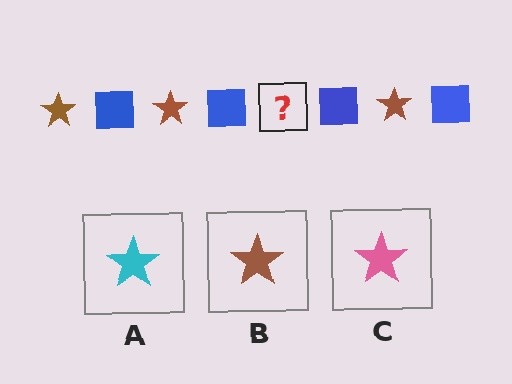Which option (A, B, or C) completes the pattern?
B.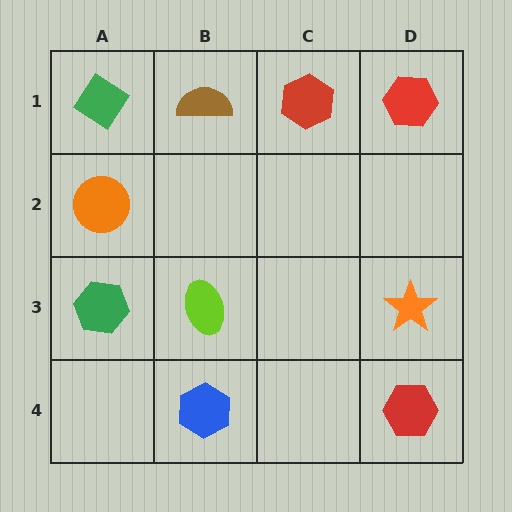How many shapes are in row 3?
3 shapes.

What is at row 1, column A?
A green diamond.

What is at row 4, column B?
A blue hexagon.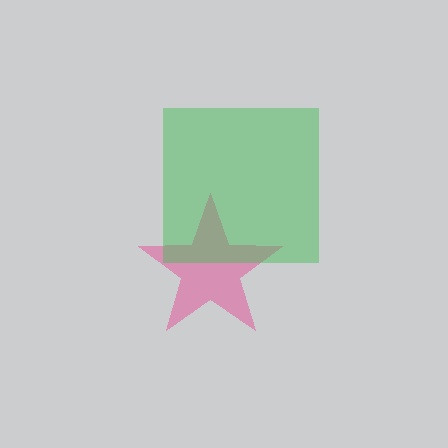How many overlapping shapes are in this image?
There are 2 overlapping shapes in the image.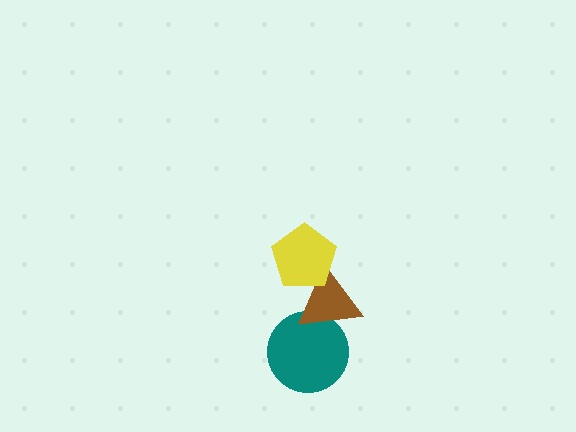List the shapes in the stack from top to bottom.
From top to bottom: the yellow pentagon, the brown triangle, the teal circle.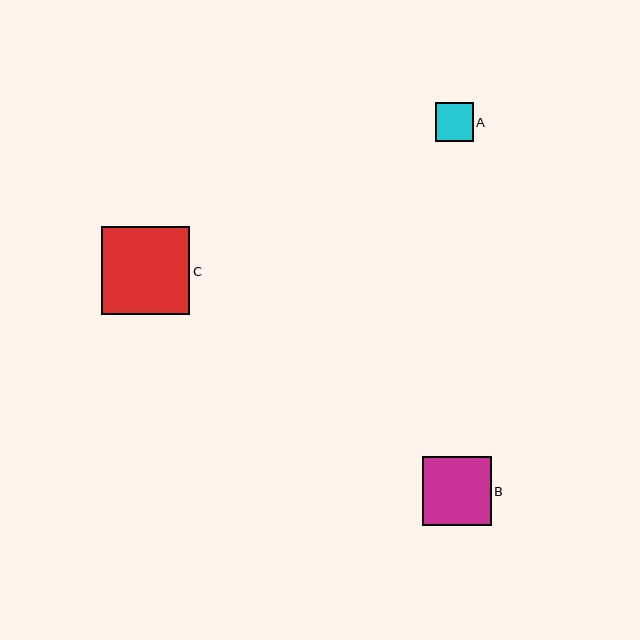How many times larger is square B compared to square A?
Square B is approximately 1.8 times the size of square A.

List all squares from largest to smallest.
From largest to smallest: C, B, A.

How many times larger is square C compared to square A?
Square C is approximately 2.3 times the size of square A.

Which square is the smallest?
Square A is the smallest with a size of approximately 38 pixels.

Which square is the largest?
Square C is the largest with a size of approximately 88 pixels.